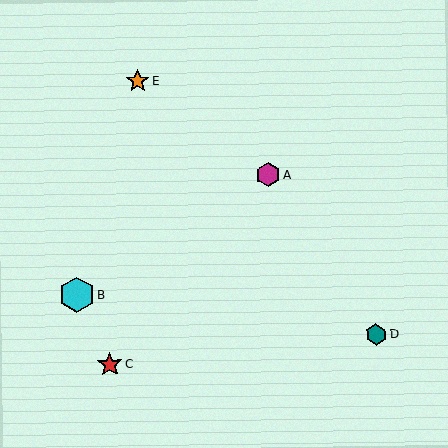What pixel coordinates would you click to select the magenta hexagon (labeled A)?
Click at (269, 175) to select the magenta hexagon A.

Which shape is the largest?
The cyan hexagon (labeled B) is the largest.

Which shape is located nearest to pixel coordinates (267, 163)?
The magenta hexagon (labeled A) at (269, 175) is nearest to that location.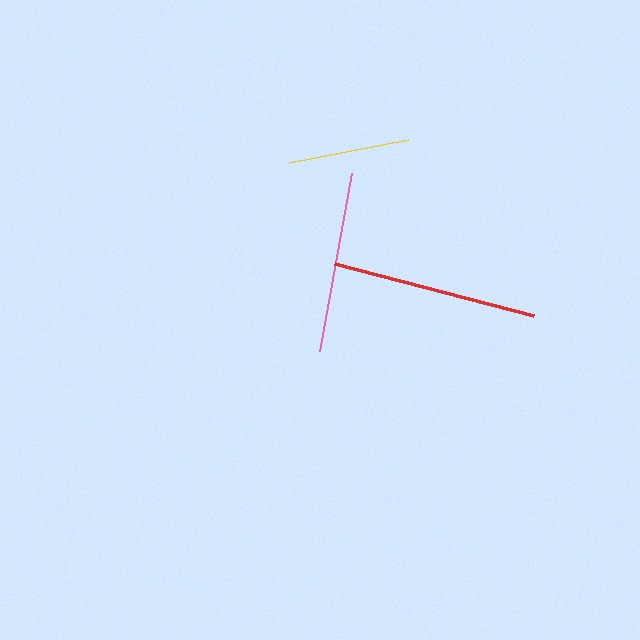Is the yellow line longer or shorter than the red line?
The red line is longer than the yellow line.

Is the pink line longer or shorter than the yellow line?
The pink line is longer than the yellow line.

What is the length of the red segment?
The red segment is approximately 206 pixels long.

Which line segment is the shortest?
The yellow line is the shortest at approximately 121 pixels.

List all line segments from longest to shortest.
From longest to shortest: red, pink, yellow.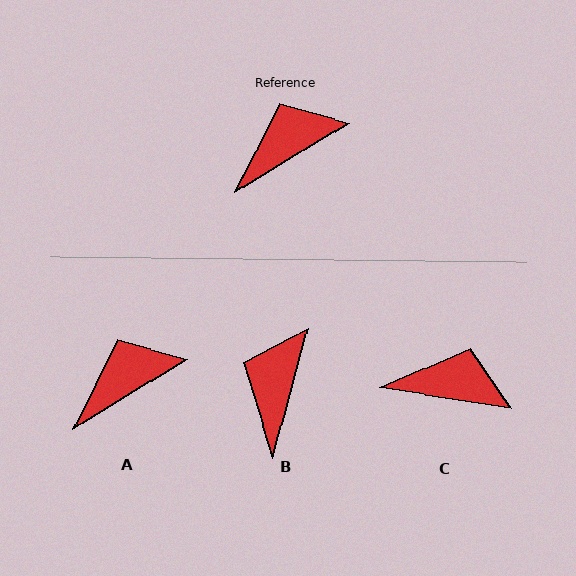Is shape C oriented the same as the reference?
No, it is off by about 40 degrees.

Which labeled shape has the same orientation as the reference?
A.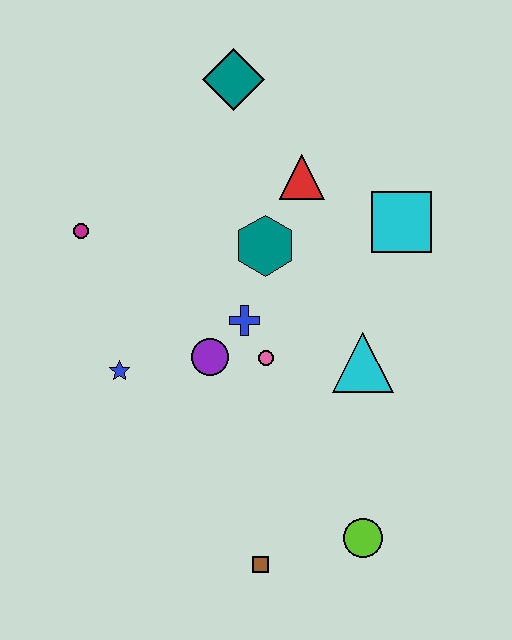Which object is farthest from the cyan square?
The brown square is farthest from the cyan square.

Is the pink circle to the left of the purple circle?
No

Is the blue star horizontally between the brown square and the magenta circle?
Yes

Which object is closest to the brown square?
The lime circle is closest to the brown square.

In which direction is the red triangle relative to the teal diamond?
The red triangle is below the teal diamond.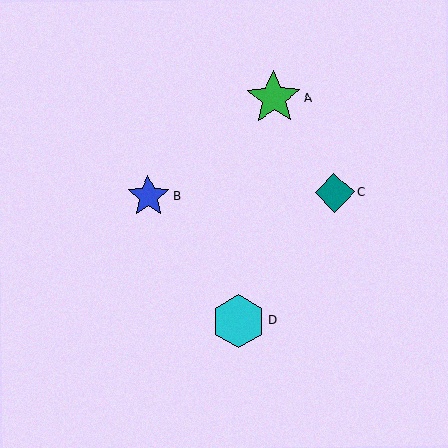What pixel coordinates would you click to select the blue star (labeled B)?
Click at (148, 196) to select the blue star B.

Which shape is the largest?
The green star (labeled A) is the largest.